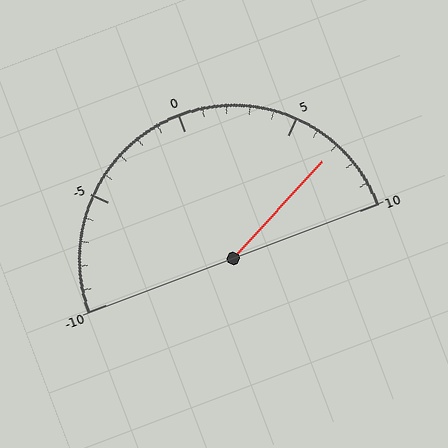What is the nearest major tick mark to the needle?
The nearest major tick mark is 5.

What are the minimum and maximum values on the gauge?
The gauge ranges from -10 to 10.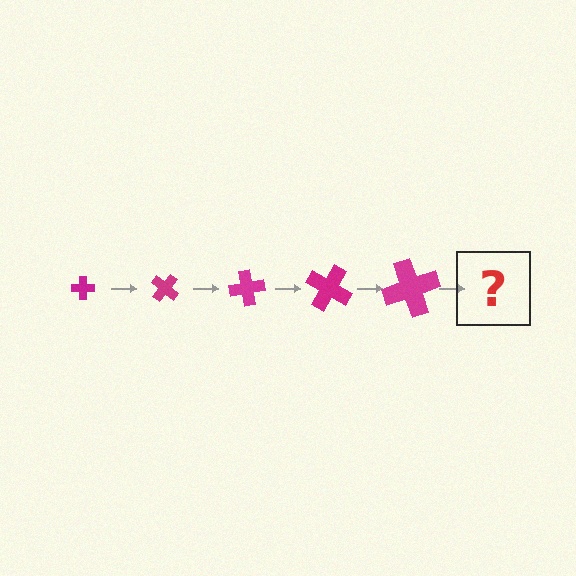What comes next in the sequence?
The next element should be a cross, larger than the previous one and rotated 200 degrees from the start.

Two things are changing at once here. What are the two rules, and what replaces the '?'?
The two rules are that the cross grows larger each step and it rotates 40 degrees each step. The '?' should be a cross, larger than the previous one and rotated 200 degrees from the start.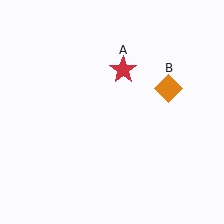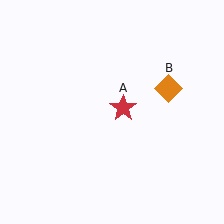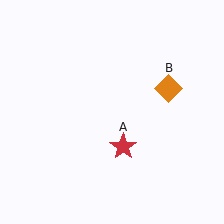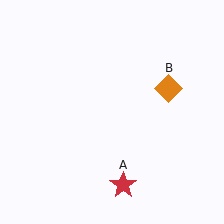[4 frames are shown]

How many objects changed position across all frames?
1 object changed position: red star (object A).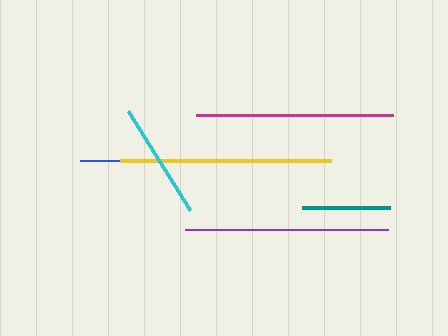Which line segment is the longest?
The blue line is the longest at approximately 226 pixels.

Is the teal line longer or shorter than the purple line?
The purple line is longer than the teal line.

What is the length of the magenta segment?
The magenta segment is approximately 197 pixels long.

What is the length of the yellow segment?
The yellow segment is approximately 212 pixels long.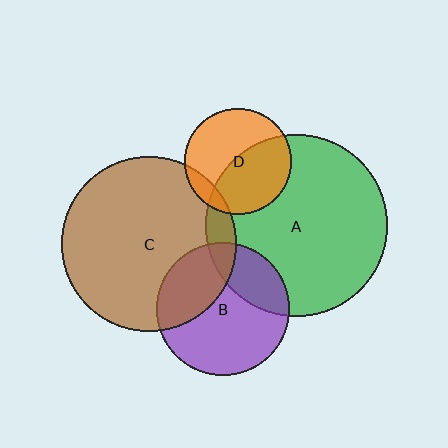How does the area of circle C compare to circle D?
Approximately 2.7 times.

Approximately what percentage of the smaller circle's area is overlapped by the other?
Approximately 10%.